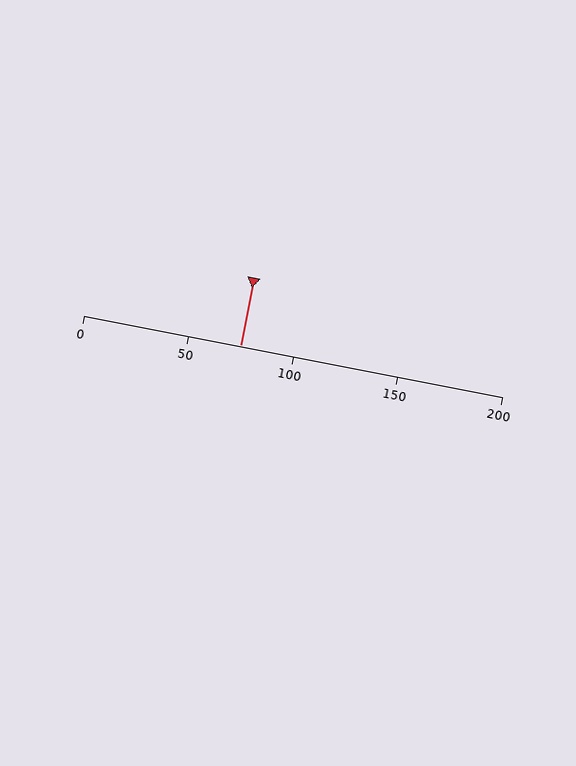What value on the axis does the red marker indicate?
The marker indicates approximately 75.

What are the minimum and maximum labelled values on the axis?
The axis runs from 0 to 200.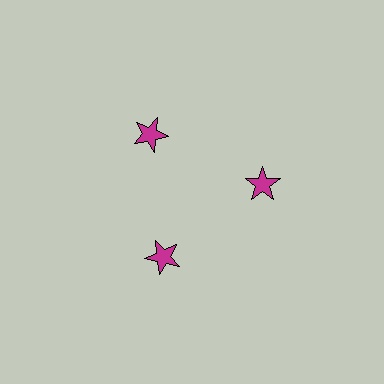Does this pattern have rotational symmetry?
Yes, this pattern has 3-fold rotational symmetry. It looks the same after rotating 120 degrees around the center.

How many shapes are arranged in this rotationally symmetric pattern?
There are 3 shapes, arranged in 3 groups of 1.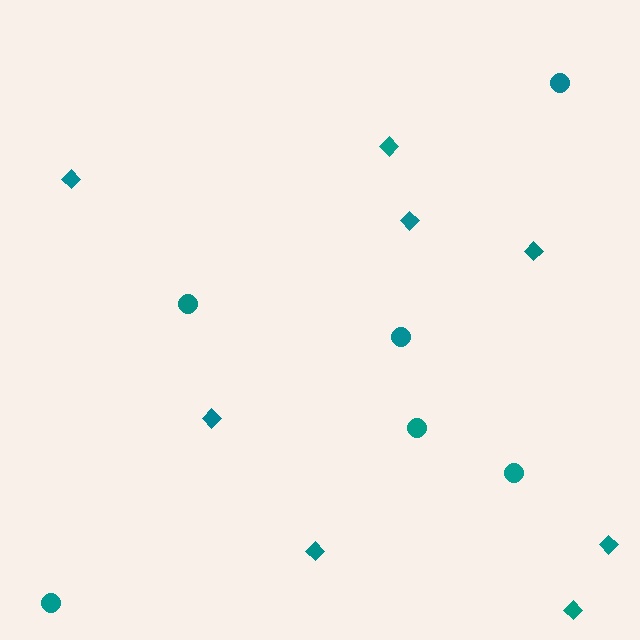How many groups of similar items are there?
There are 2 groups: one group of circles (6) and one group of diamonds (8).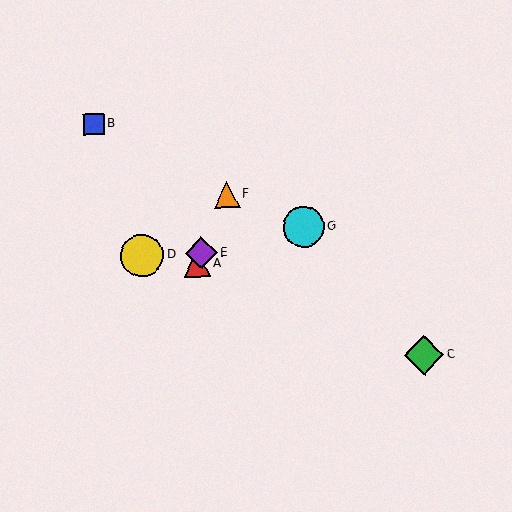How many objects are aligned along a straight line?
3 objects (A, E, F) are aligned along a straight line.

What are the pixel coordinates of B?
Object B is at (94, 124).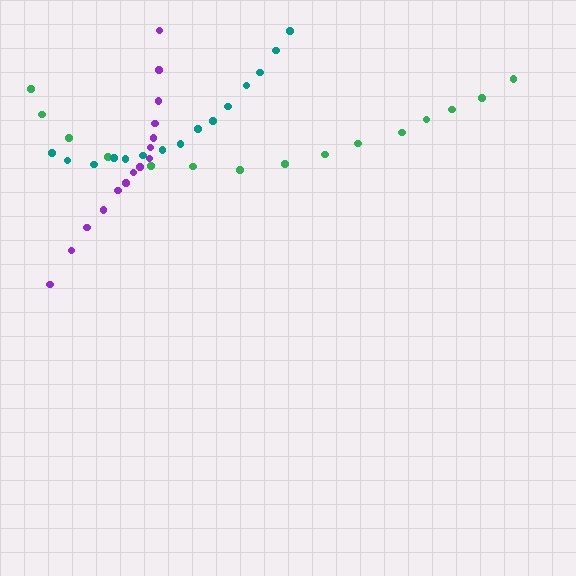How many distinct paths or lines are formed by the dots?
There are 3 distinct paths.